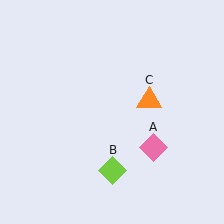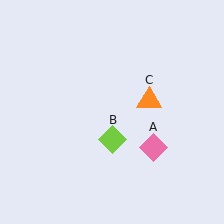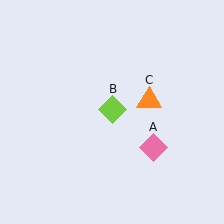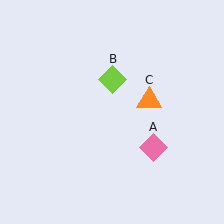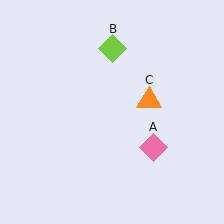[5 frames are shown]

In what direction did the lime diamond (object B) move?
The lime diamond (object B) moved up.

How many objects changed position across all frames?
1 object changed position: lime diamond (object B).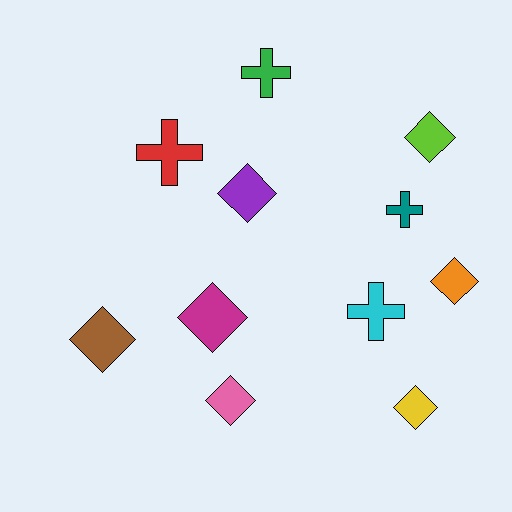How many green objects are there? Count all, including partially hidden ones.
There is 1 green object.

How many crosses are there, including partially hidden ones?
There are 4 crosses.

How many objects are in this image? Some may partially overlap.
There are 11 objects.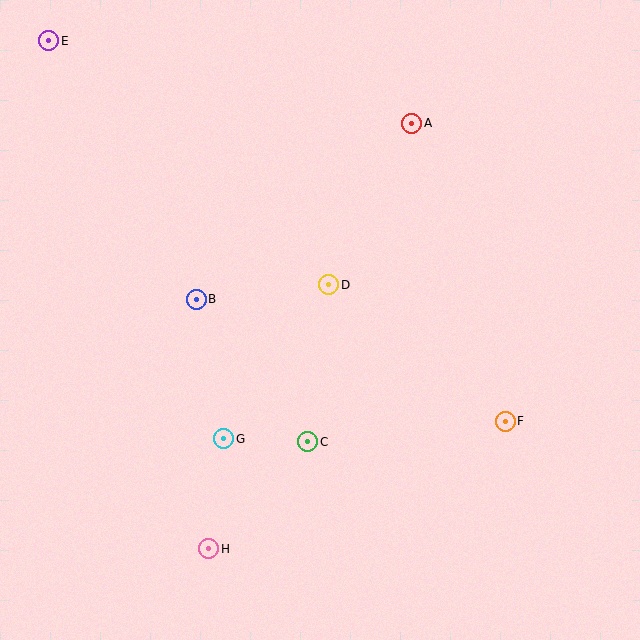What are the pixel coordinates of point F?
Point F is at (505, 421).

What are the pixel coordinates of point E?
Point E is at (49, 41).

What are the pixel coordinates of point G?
Point G is at (224, 439).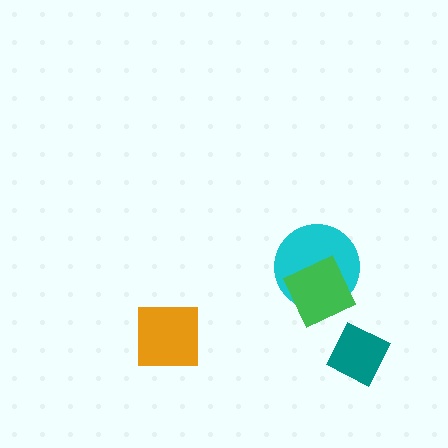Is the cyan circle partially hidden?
Yes, it is partially covered by another shape.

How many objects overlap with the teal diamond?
0 objects overlap with the teal diamond.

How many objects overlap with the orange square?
0 objects overlap with the orange square.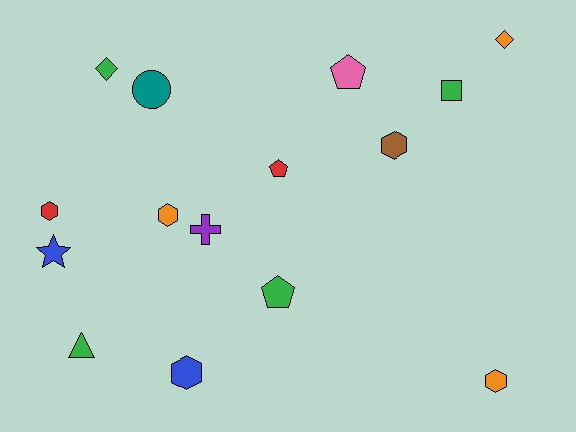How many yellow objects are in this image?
There are no yellow objects.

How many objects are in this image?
There are 15 objects.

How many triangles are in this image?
There is 1 triangle.